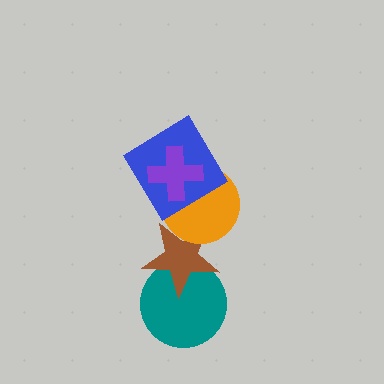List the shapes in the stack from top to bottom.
From top to bottom: the purple cross, the blue diamond, the orange circle, the brown star, the teal circle.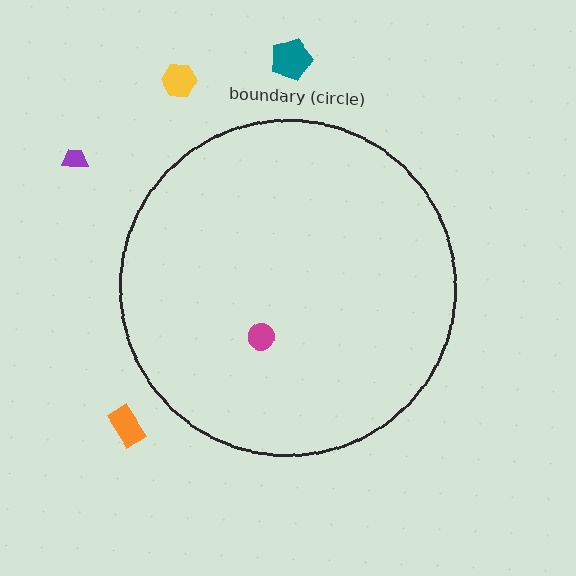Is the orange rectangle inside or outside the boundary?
Outside.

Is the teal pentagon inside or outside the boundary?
Outside.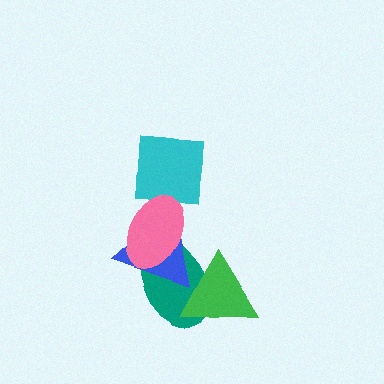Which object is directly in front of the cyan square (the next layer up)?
The blue triangle is directly in front of the cyan square.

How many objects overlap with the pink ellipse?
3 objects overlap with the pink ellipse.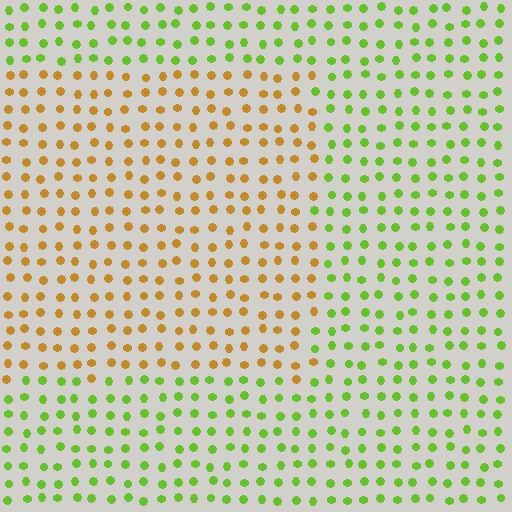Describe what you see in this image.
The image is filled with small lime elements in a uniform arrangement. A rectangle-shaped region is visible where the elements are tinted to a slightly different hue, forming a subtle color boundary.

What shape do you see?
I see a rectangle.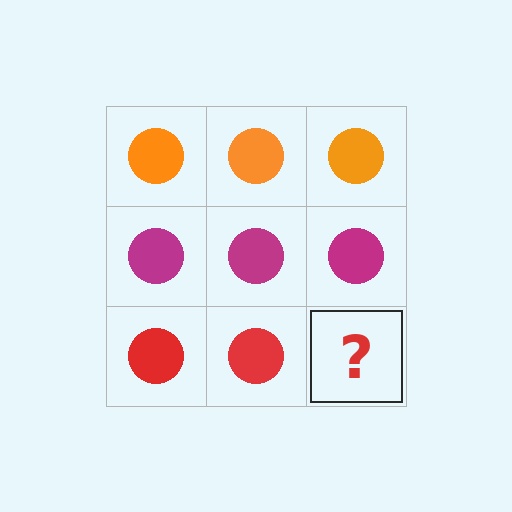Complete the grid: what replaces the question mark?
The question mark should be replaced with a red circle.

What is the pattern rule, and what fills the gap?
The rule is that each row has a consistent color. The gap should be filled with a red circle.